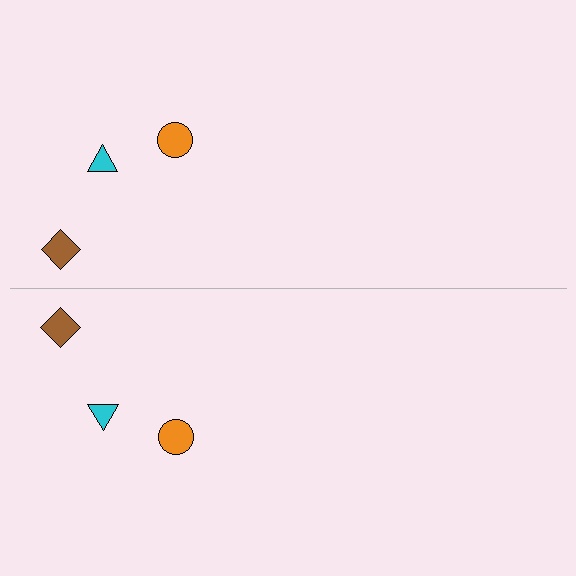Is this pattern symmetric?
Yes, this pattern has bilateral (reflection) symmetry.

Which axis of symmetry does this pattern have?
The pattern has a horizontal axis of symmetry running through the center of the image.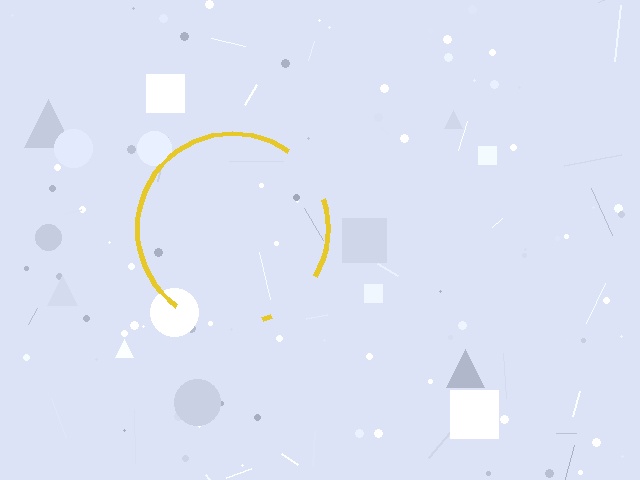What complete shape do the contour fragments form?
The contour fragments form a circle.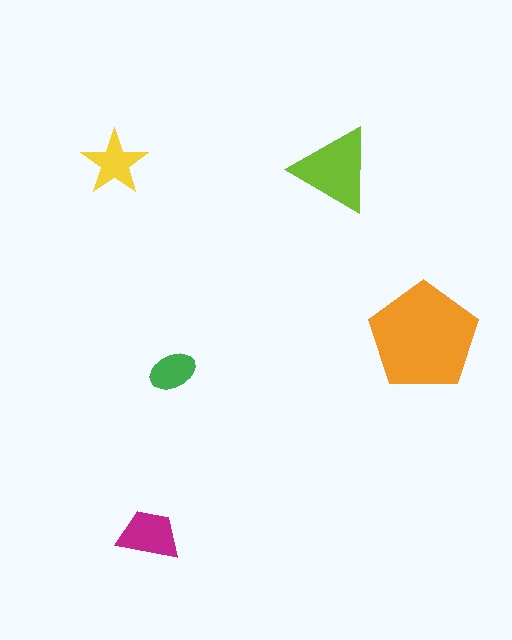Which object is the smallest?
The green ellipse.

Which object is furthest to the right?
The orange pentagon is rightmost.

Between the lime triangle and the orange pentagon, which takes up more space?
The orange pentagon.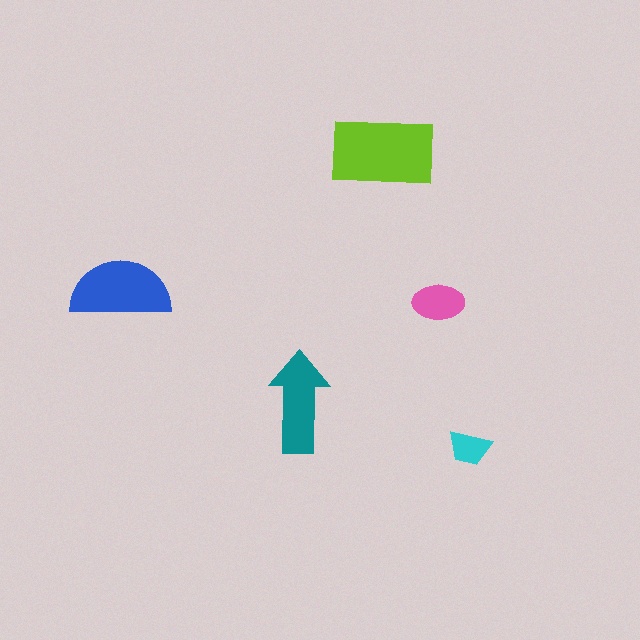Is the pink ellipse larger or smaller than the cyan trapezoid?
Larger.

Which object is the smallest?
The cyan trapezoid.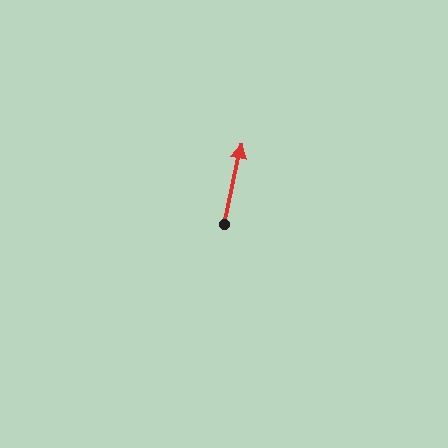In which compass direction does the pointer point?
North.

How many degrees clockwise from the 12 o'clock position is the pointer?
Approximately 13 degrees.